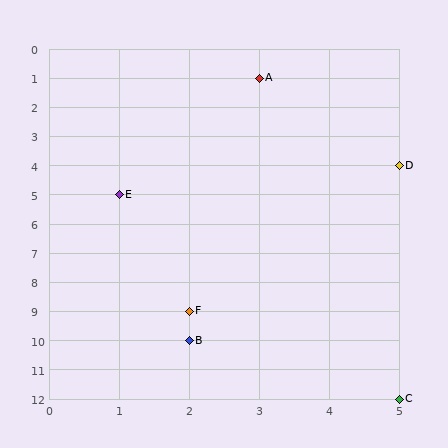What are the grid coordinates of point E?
Point E is at grid coordinates (1, 5).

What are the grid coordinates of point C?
Point C is at grid coordinates (5, 12).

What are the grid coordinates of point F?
Point F is at grid coordinates (2, 9).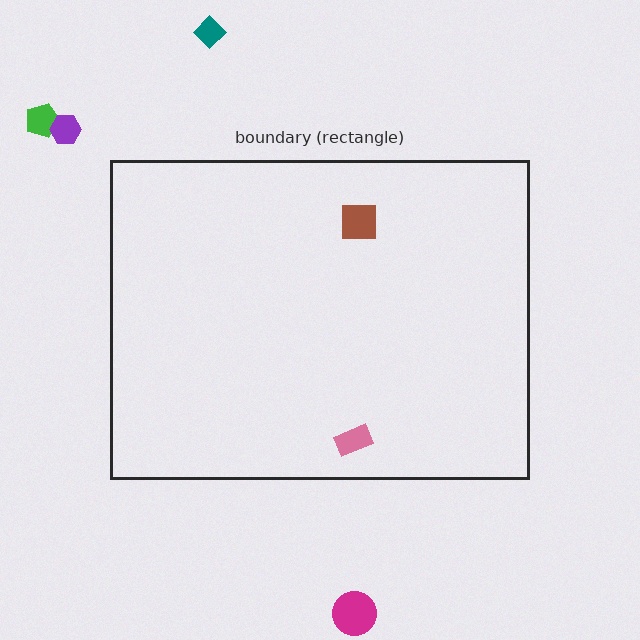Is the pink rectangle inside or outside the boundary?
Inside.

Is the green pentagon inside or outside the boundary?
Outside.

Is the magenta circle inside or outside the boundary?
Outside.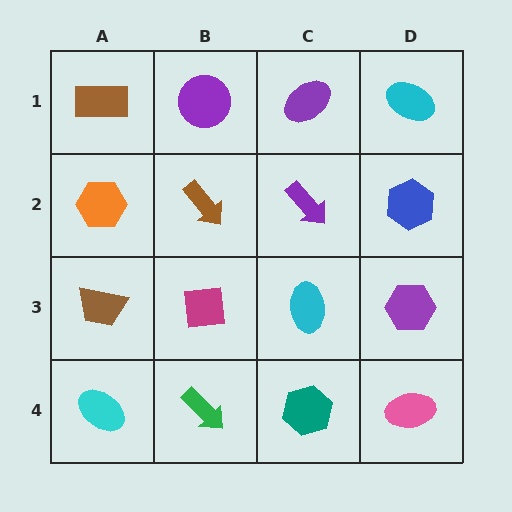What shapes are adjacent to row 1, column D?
A blue hexagon (row 2, column D), a purple ellipse (row 1, column C).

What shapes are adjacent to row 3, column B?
A brown arrow (row 2, column B), a green arrow (row 4, column B), a brown trapezoid (row 3, column A), a cyan ellipse (row 3, column C).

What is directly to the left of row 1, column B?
A brown rectangle.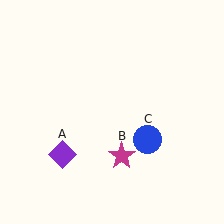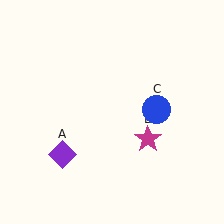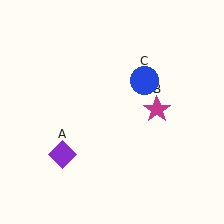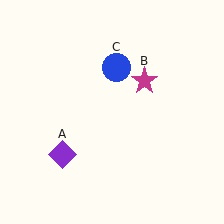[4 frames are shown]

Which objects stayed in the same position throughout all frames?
Purple diamond (object A) remained stationary.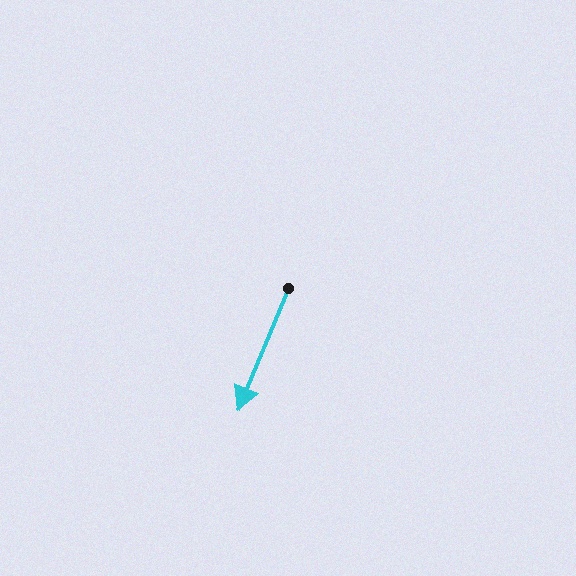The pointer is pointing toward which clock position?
Roughly 7 o'clock.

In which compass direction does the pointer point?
South.